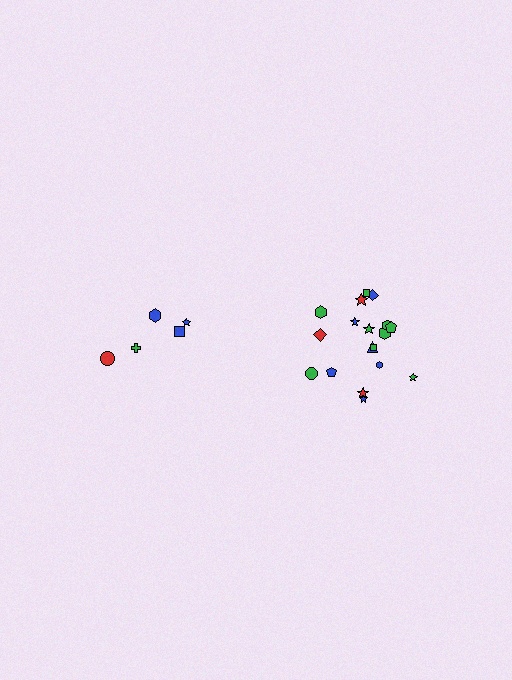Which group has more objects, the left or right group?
The right group.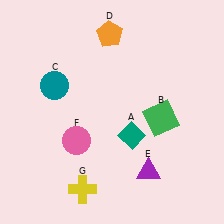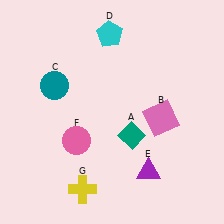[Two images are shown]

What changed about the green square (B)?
In Image 1, B is green. In Image 2, it changed to pink.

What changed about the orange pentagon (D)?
In Image 1, D is orange. In Image 2, it changed to cyan.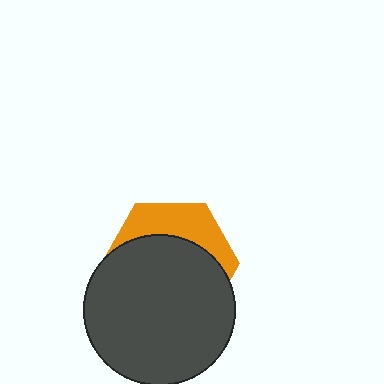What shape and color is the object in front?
The object in front is a dark gray circle.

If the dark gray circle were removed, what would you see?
You would see the complete orange hexagon.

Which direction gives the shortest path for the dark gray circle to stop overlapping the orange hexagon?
Moving down gives the shortest separation.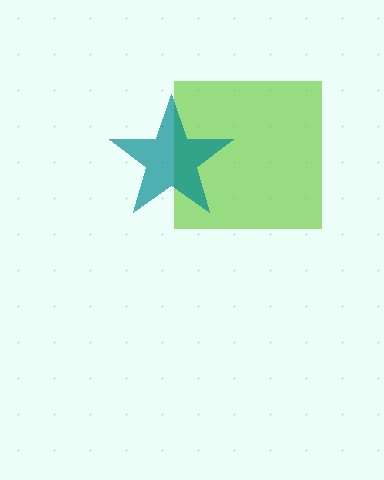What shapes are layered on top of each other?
The layered shapes are: a lime square, a teal star.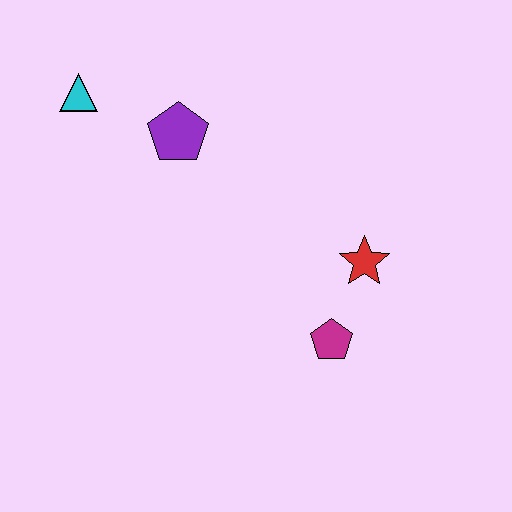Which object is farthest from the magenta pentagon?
The cyan triangle is farthest from the magenta pentagon.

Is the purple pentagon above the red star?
Yes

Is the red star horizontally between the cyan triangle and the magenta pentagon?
No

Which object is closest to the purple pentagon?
The cyan triangle is closest to the purple pentagon.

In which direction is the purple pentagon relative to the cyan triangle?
The purple pentagon is to the right of the cyan triangle.